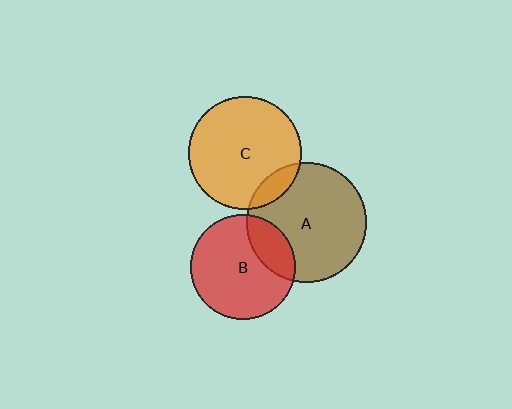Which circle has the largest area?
Circle A (brown).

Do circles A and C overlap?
Yes.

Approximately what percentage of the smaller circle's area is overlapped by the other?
Approximately 10%.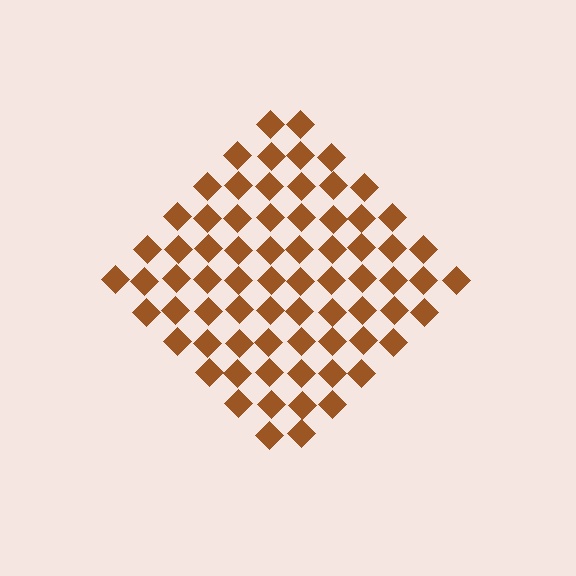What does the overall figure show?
The overall figure shows a diamond.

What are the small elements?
The small elements are diamonds.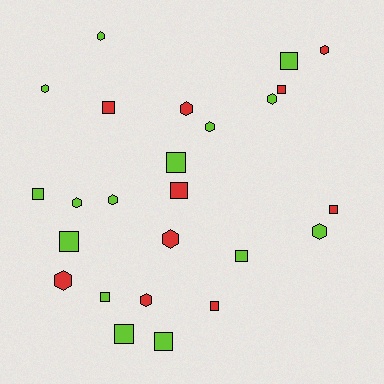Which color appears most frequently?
Lime, with 15 objects.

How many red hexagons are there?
There are 5 red hexagons.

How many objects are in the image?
There are 25 objects.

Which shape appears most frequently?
Square, with 13 objects.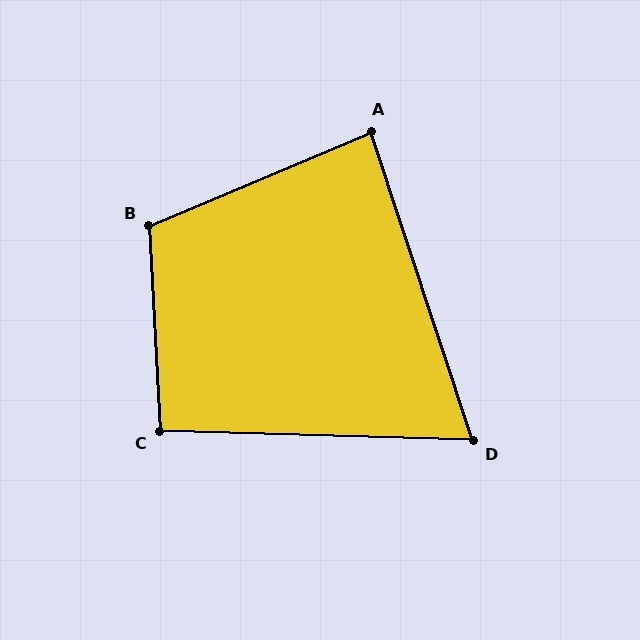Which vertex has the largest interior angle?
B, at approximately 110 degrees.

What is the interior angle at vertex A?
Approximately 85 degrees (approximately right).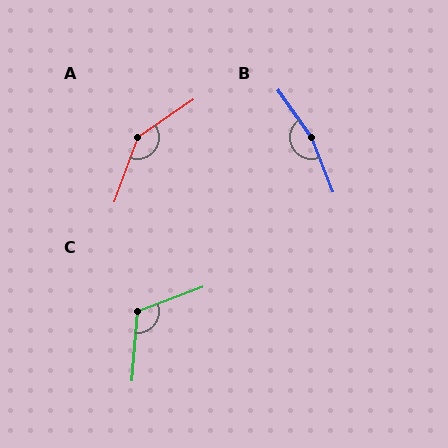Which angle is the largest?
B, at approximately 166 degrees.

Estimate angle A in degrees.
Approximately 144 degrees.